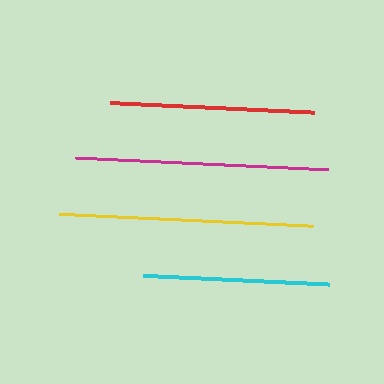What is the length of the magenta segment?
The magenta segment is approximately 253 pixels long.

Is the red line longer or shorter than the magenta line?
The magenta line is longer than the red line.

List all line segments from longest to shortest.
From longest to shortest: yellow, magenta, red, cyan.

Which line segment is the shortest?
The cyan line is the shortest at approximately 186 pixels.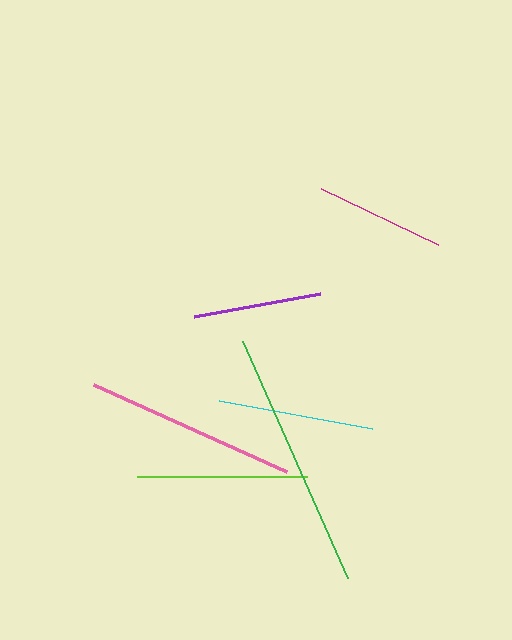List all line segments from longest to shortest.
From longest to shortest: green, pink, lime, cyan, magenta, purple.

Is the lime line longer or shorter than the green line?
The green line is longer than the lime line.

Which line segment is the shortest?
The purple line is the shortest at approximately 127 pixels.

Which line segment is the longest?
The green line is the longest at approximately 260 pixels.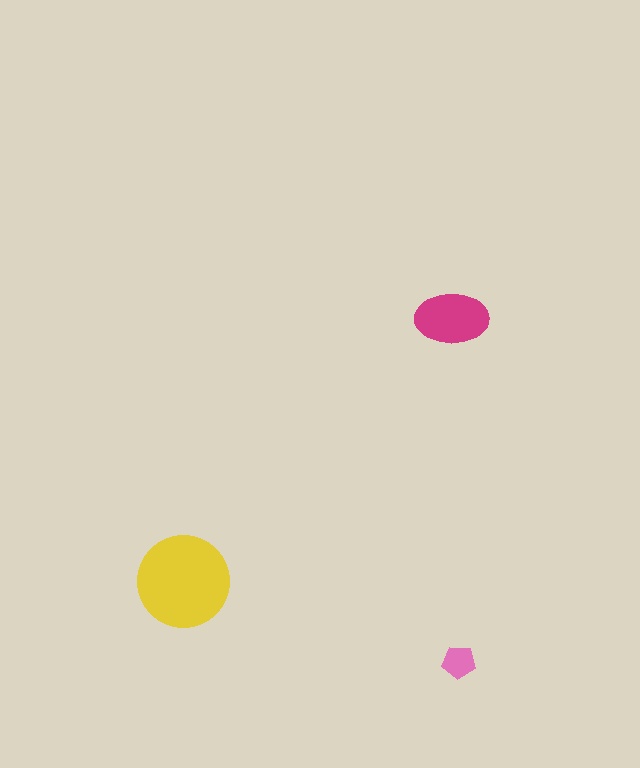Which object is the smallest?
The pink pentagon.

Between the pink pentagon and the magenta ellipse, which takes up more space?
The magenta ellipse.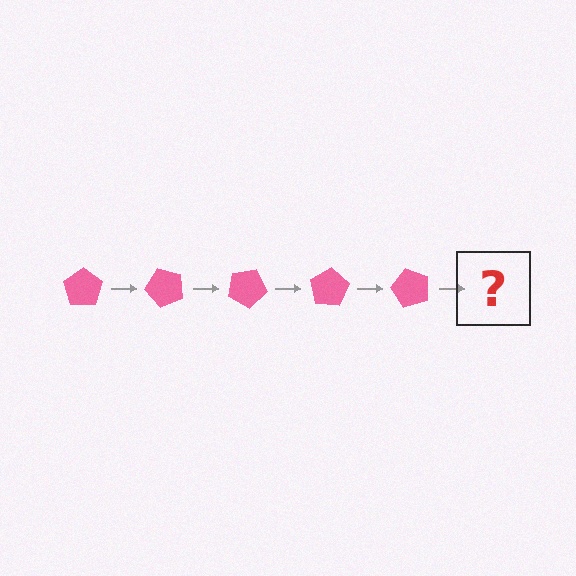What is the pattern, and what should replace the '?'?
The pattern is that the pentagon rotates 50 degrees each step. The '?' should be a pink pentagon rotated 250 degrees.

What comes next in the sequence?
The next element should be a pink pentagon rotated 250 degrees.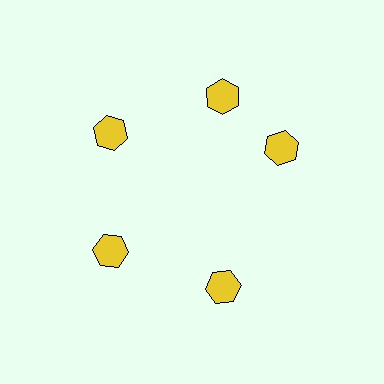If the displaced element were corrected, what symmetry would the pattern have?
It would have 5-fold rotational symmetry — the pattern would map onto itself every 72 degrees.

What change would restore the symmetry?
The symmetry would be restored by rotating it back into even spacing with its neighbors so that all 5 hexagons sit at equal angles and equal distance from the center.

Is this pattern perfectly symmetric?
No. The 5 yellow hexagons are arranged in a ring, but one element near the 3 o'clock position is rotated out of alignment along the ring, breaking the 5-fold rotational symmetry.